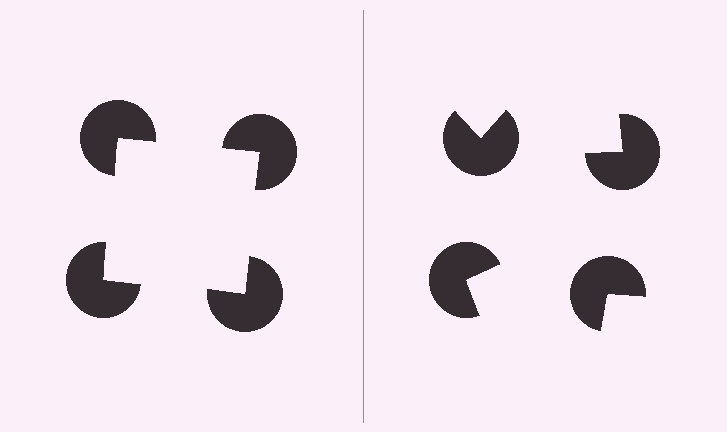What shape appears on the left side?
An illusory square.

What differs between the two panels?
The pac-man discs are positioned identically on both sides; only the wedge orientations differ. On the left they align to a square; on the right they are misaligned.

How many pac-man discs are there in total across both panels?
8 — 4 on each side.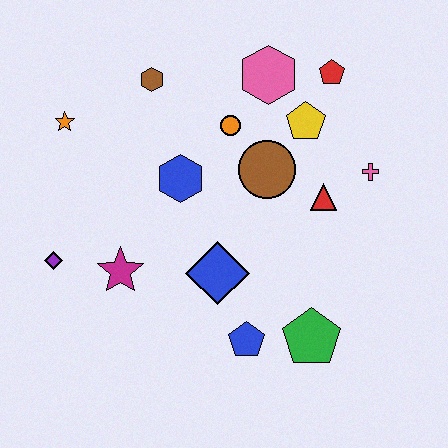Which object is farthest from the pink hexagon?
The purple diamond is farthest from the pink hexagon.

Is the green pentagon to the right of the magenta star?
Yes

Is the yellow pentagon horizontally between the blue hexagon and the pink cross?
Yes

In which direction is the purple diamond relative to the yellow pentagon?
The purple diamond is to the left of the yellow pentagon.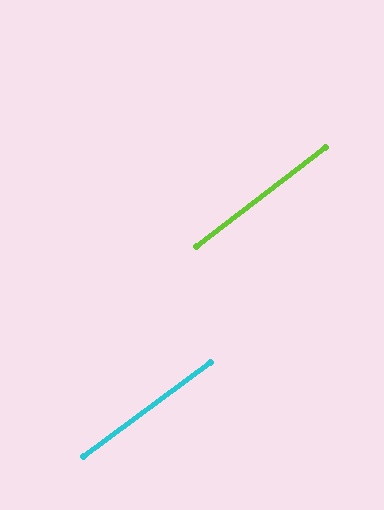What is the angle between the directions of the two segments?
Approximately 1 degree.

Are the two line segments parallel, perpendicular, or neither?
Parallel — their directions differ by only 1.0°.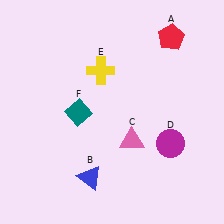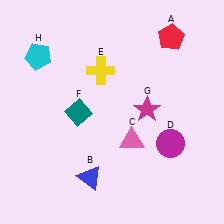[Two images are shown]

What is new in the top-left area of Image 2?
A cyan pentagon (H) was added in the top-left area of Image 2.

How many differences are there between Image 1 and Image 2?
There are 2 differences between the two images.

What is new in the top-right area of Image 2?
A magenta star (G) was added in the top-right area of Image 2.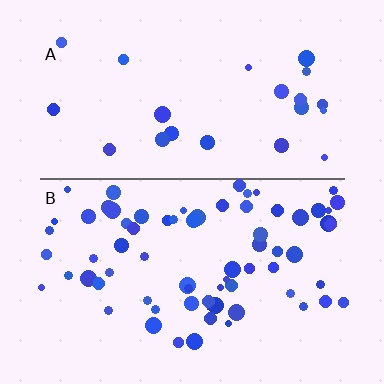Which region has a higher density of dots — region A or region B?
B (the bottom).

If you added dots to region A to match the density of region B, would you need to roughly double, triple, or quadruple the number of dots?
Approximately triple.